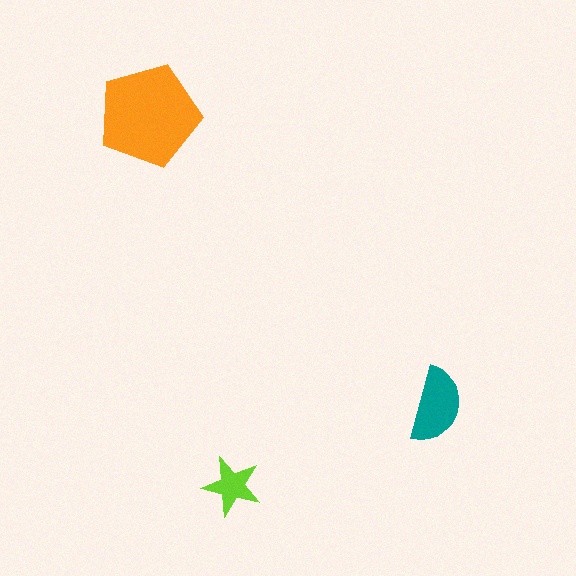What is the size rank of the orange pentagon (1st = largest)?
1st.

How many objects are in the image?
There are 3 objects in the image.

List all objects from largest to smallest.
The orange pentagon, the teal semicircle, the lime star.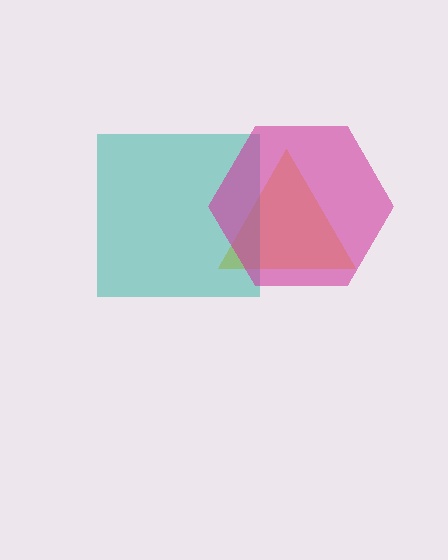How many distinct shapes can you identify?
There are 3 distinct shapes: a yellow triangle, a teal square, a magenta hexagon.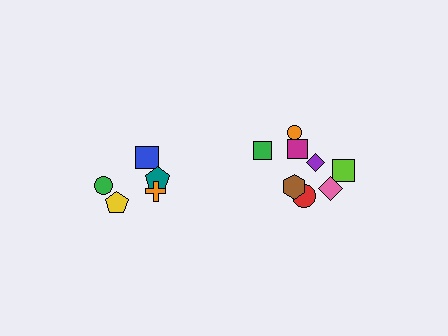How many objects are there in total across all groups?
There are 13 objects.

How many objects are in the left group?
There are 5 objects.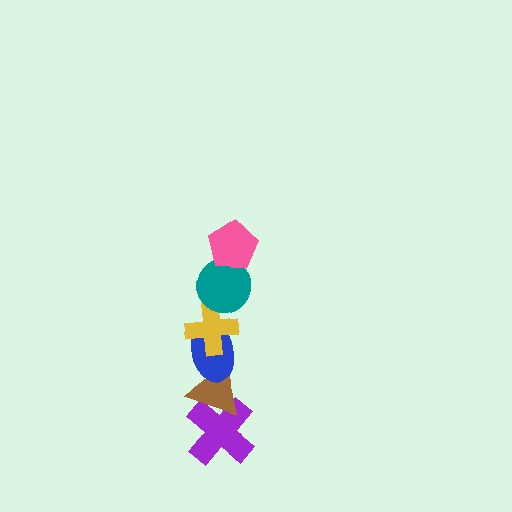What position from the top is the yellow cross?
The yellow cross is 3rd from the top.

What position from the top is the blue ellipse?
The blue ellipse is 4th from the top.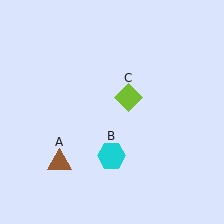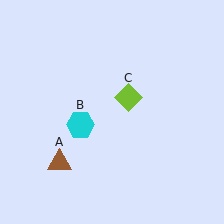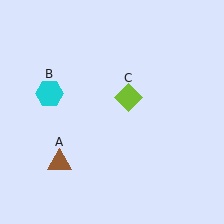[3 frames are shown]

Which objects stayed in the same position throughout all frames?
Brown triangle (object A) and lime diamond (object C) remained stationary.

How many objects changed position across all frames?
1 object changed position: cyan hexagon (object B).